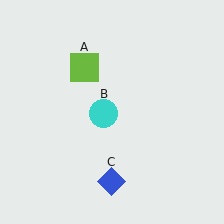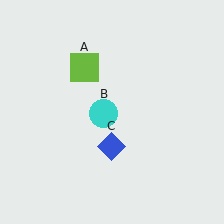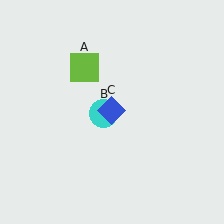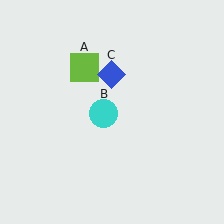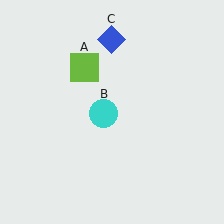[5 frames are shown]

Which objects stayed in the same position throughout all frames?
Lime square (object A) and cyan circle (object B) remained stationary.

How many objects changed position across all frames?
1 object changed position: blue diamond (object C).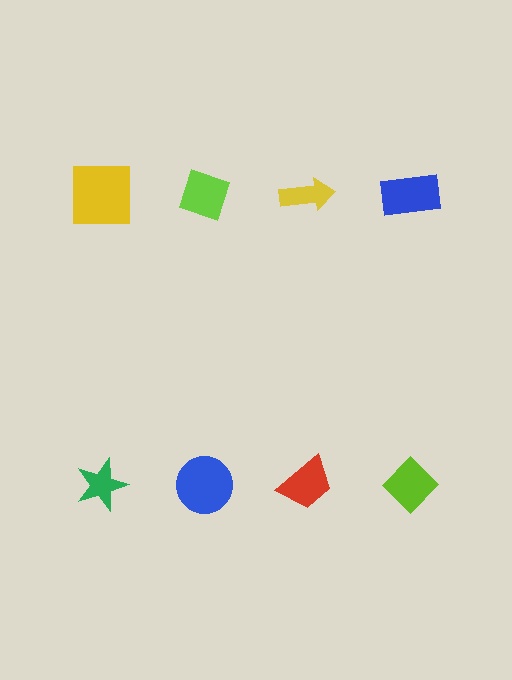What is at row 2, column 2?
A blue circle.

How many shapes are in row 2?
4 shapes.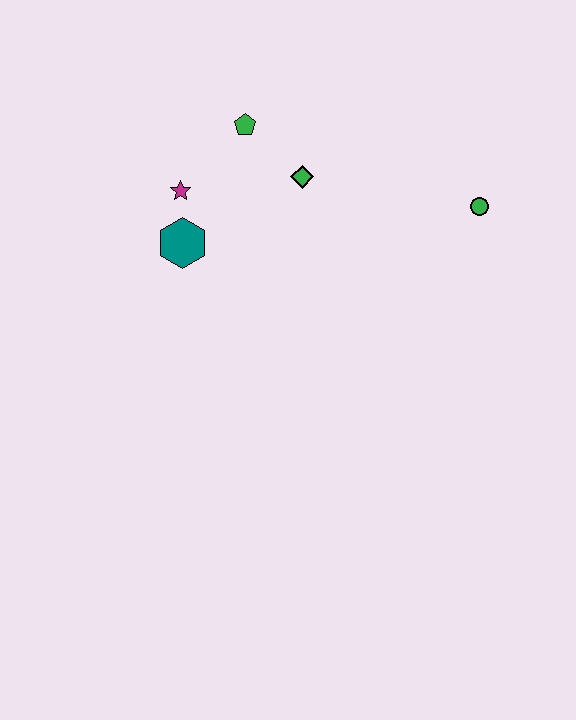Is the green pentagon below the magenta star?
No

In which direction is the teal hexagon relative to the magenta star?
The teal hexagon is below the magenta star.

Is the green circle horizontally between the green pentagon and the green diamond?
No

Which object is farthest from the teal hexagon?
The green circle is farthest from the teal hexagon.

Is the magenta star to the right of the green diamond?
No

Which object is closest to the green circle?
The green diamond is closest to the green circle.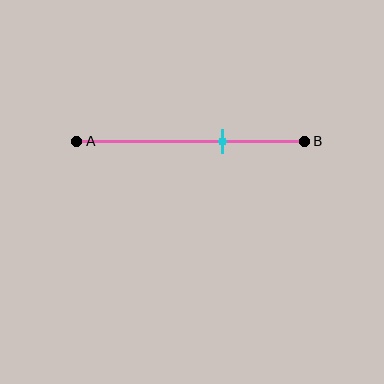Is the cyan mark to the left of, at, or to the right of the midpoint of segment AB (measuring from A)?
The cyan mark is to the right of the midpoint of segment AB.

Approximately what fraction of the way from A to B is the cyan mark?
The cyan mark is approximately 65% of the way from A to B.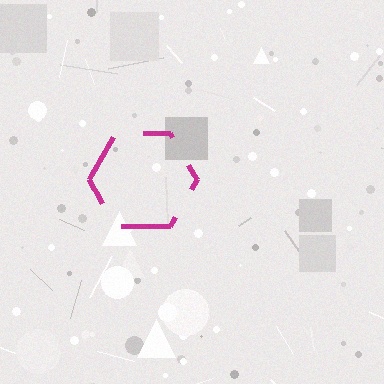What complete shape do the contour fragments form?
The contour fragments form a hexagon.